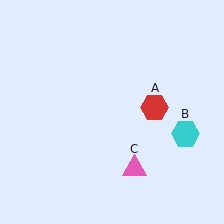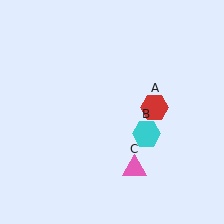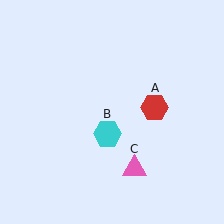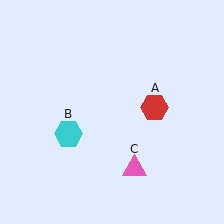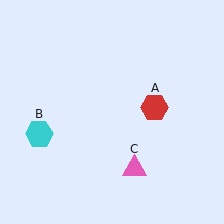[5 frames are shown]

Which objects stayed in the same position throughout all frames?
Red hexagon (object A) and pink triangle (object C) remained stationary.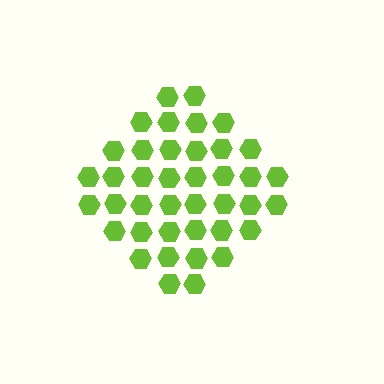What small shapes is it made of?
It is made of small hexagons.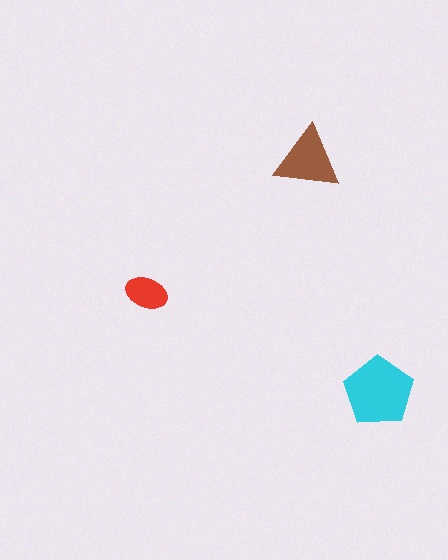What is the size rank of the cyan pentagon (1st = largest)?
1st.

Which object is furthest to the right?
The cyan pentagon is rightmost.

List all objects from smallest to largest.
The red ellipse, the brown triangle, the cyan pentagon.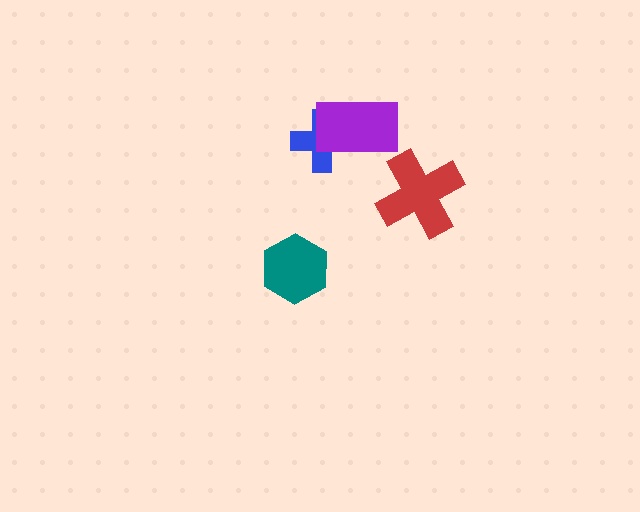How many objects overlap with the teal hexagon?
0 objects overlap with the teal hexagon.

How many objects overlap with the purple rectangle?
1 object overlaps with the purple rectangle.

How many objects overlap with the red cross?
0 objects overlap with the red cross.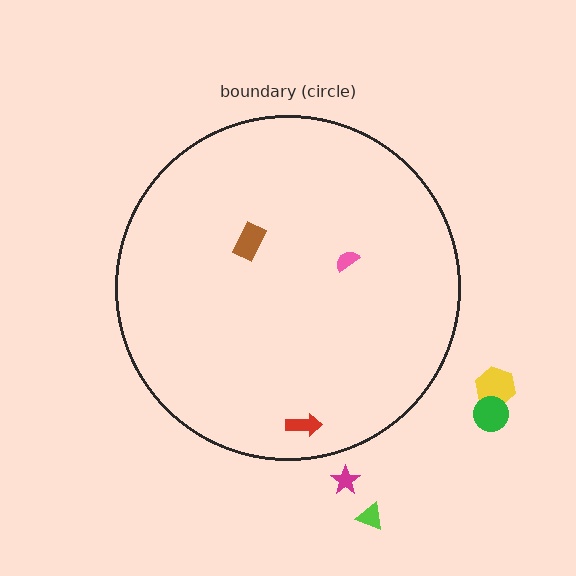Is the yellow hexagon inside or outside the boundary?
Outside.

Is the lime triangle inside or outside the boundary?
Outside.